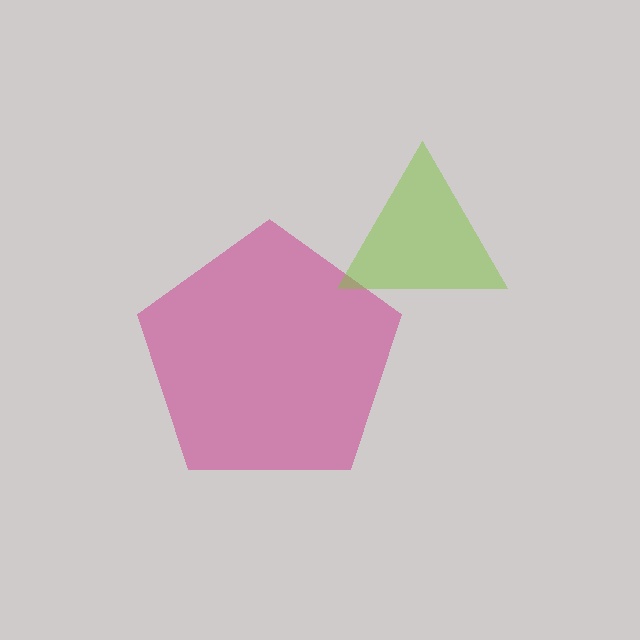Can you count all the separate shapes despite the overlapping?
Yes, there are 2 separate shapes.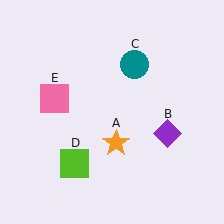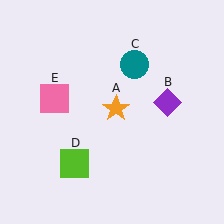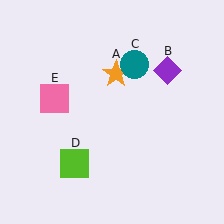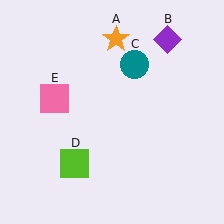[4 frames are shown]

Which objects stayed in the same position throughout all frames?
Teal circle (object C) and lime square (object D) and pink square (object E) remained stationary.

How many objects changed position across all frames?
2 objects changed position: orange star (object A), purple diamond (object B).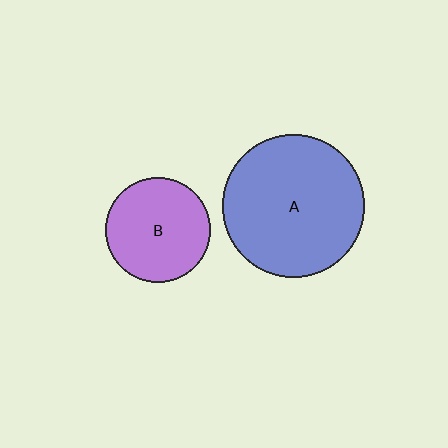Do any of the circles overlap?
No, none of the circles overlap.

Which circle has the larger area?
Circle A (blue).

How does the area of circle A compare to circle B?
Approximately 1.8 times.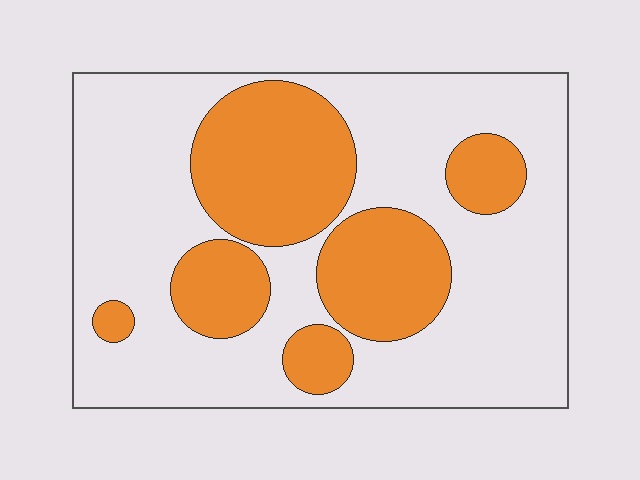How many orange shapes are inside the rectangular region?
6.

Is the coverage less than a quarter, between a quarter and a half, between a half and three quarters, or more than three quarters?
Between a quarter and a half.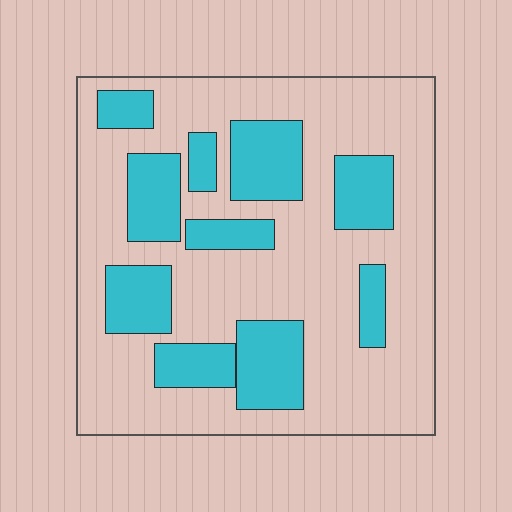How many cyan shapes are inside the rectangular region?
10.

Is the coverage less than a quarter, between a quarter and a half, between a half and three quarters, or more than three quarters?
Between a quarter and a half.